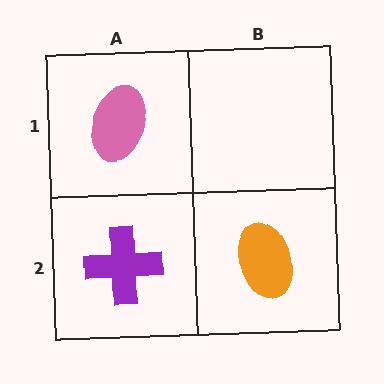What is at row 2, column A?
A purple cross.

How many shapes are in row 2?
2 shapes.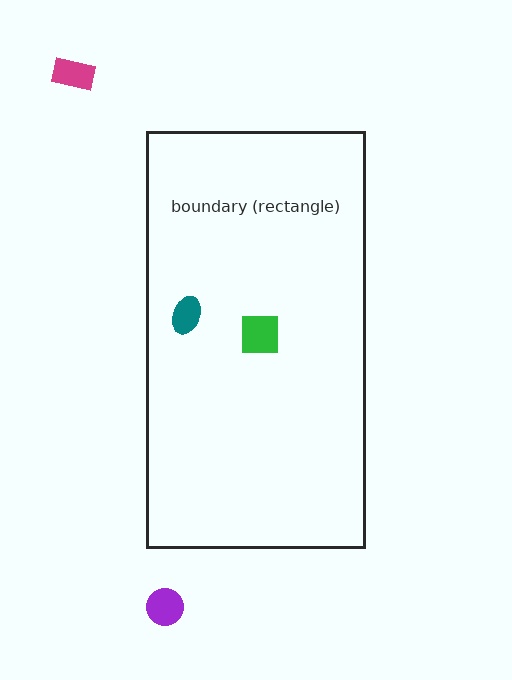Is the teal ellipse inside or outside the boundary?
Inside.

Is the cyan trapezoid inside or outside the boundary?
Inside.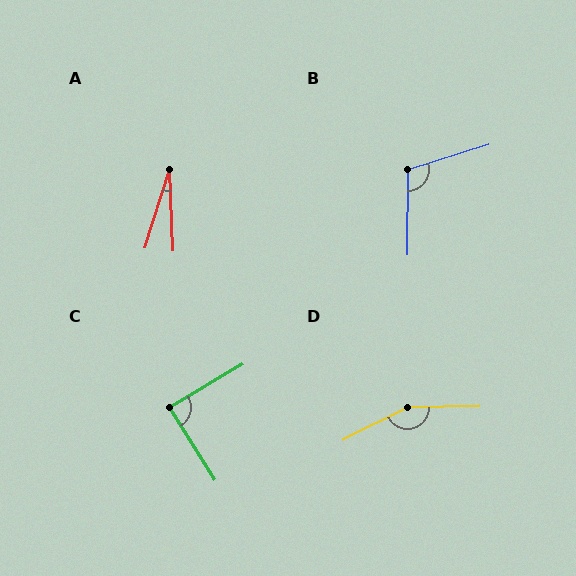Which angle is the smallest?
A, at approximately 20 degrees.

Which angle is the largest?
D, at approximately 155 degrees.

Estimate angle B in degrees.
Approximately 108 degrees.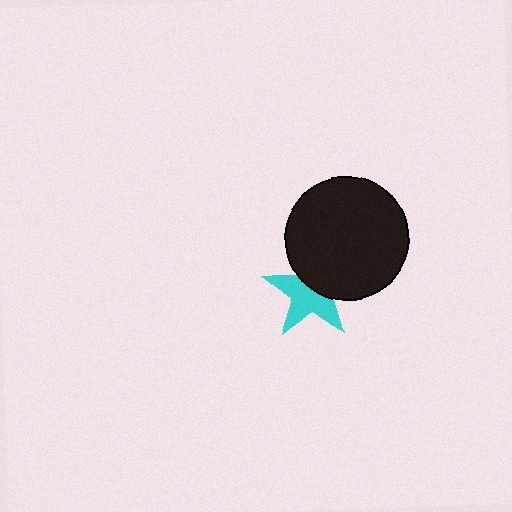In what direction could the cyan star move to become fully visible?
The cyan star could move toward the lower-left. That would shift it out from behind the black circle entirely.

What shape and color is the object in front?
The object in front is a black circle.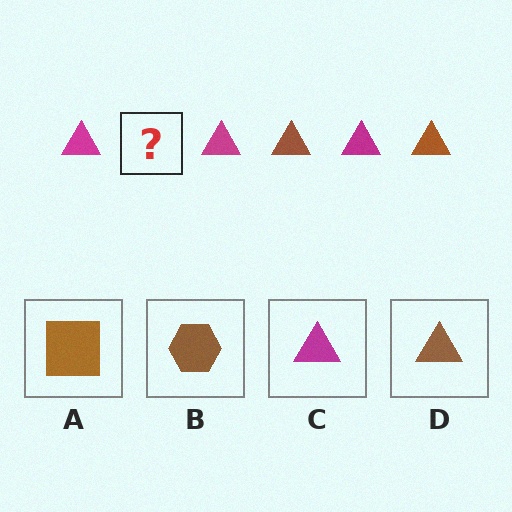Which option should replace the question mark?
Option D.